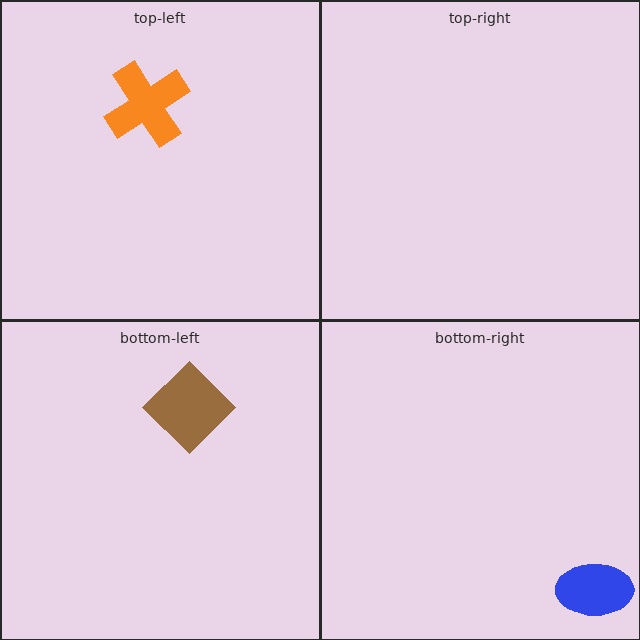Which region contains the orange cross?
The top-left region.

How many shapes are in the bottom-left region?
1.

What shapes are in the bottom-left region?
The brown diamond.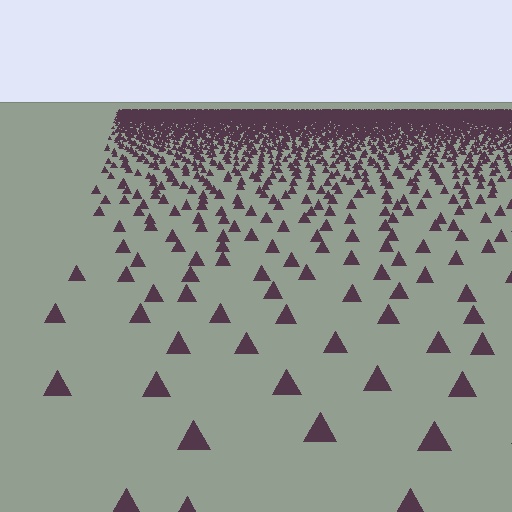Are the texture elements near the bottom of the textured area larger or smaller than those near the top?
Larger. Near the bottom, elements are closer to the viewer and appear at a bigger on-screen size.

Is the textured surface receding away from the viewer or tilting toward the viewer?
The surface is receding away from the viewer. Texture elements get smaller and denser toward the top.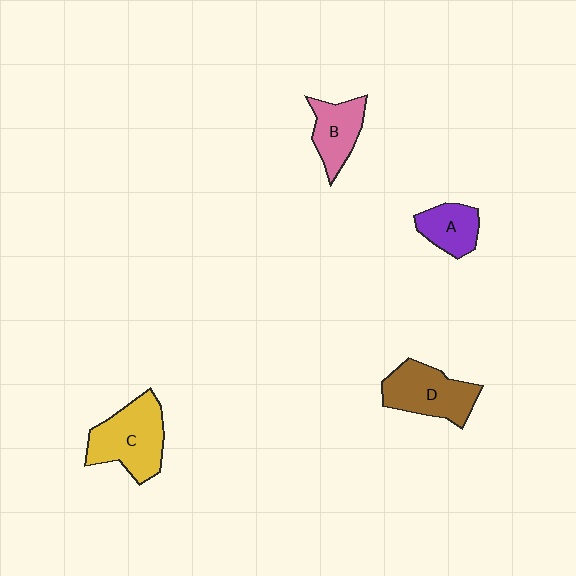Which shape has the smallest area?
Shape A (purple).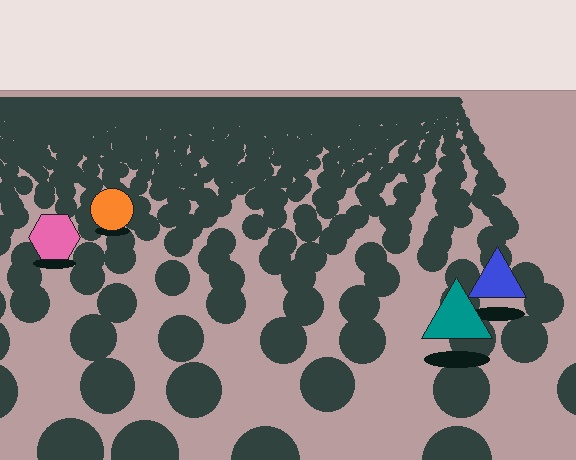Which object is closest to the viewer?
The teal triangle is closest. The texture marks near it are larger and more spread out.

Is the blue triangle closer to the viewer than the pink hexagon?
Yes. The blue triangle is closer — you can tell from the texture gradient: the ground texture is coarser near it.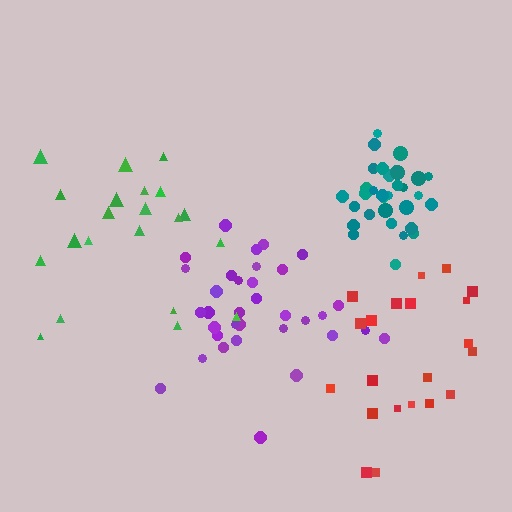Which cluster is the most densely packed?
Teal.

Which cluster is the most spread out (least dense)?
Red.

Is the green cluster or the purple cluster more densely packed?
Purple.